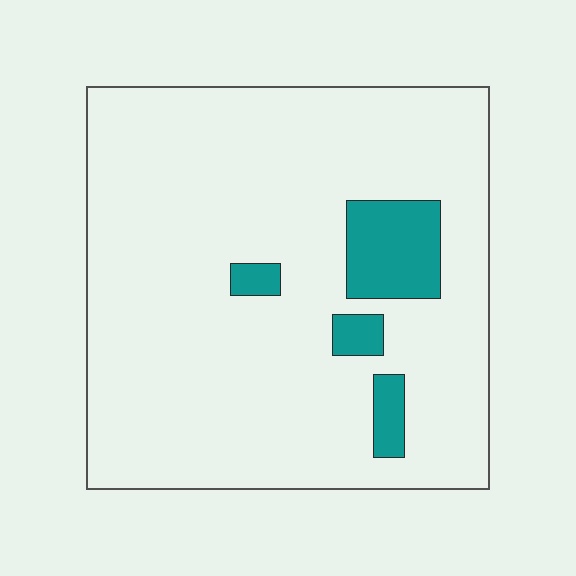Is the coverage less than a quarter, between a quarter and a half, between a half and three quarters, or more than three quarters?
Less than a quarter.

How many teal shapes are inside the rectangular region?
4.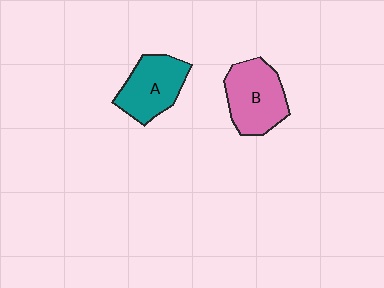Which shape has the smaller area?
Shape A (teal).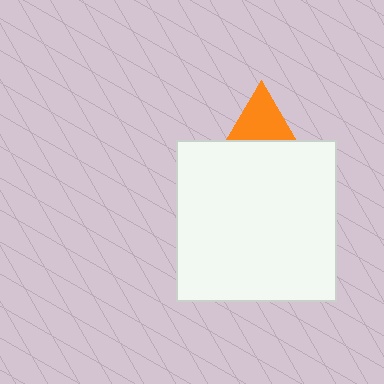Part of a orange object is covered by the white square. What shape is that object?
It is a triangle.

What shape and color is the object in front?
The object in front is a white square.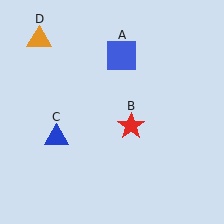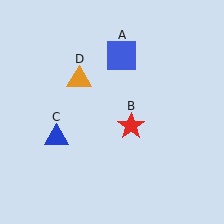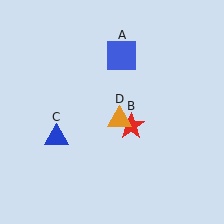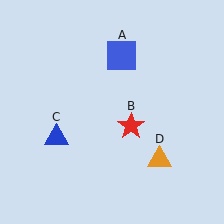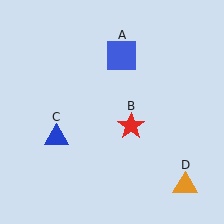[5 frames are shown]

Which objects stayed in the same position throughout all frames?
Blue square (object A) and red star (object B) and blue triangle (object C) remained stationary.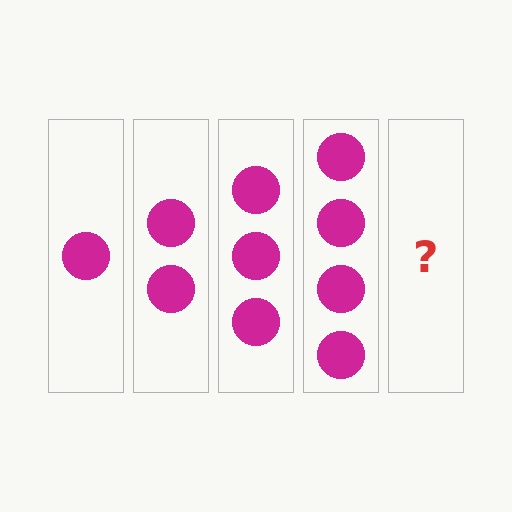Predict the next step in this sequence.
The next step is 5 circles.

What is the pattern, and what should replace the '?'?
The pattern is that each step adds one more circle. The '?' should be 5 circles.